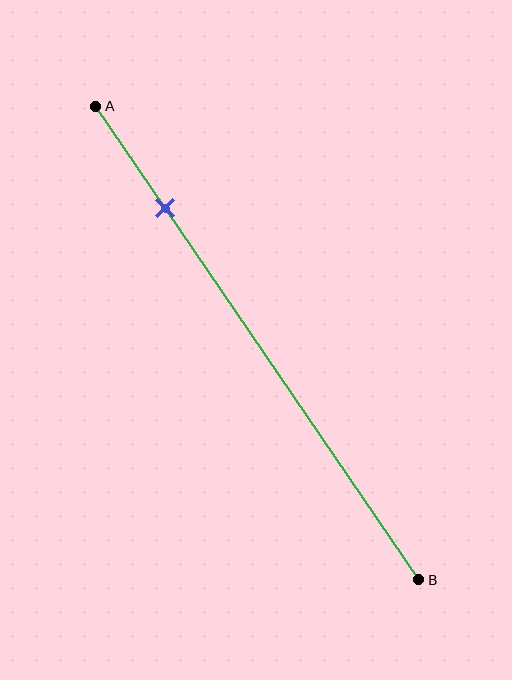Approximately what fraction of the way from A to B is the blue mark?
The blue mark is approximately 20% of the way from A to B.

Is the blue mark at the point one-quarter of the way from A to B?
No, the mark is at about 20% from A, not at the 25% one-quarter point.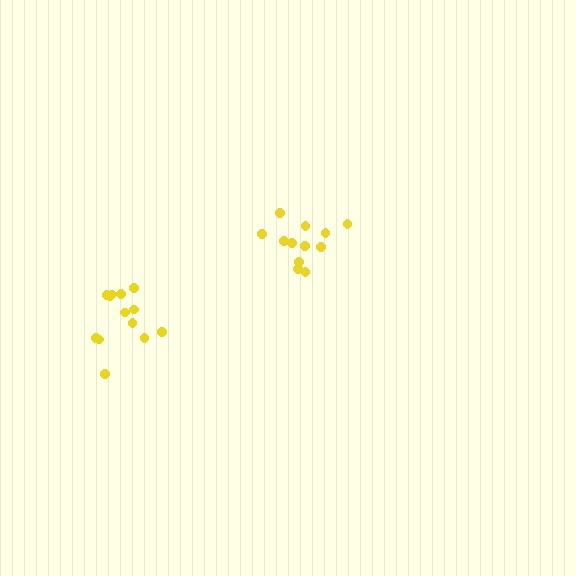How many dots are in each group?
Group 1: 13 dots, Group 2: 12 dots (25 total).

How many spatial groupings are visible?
There are 2 spatial groupings.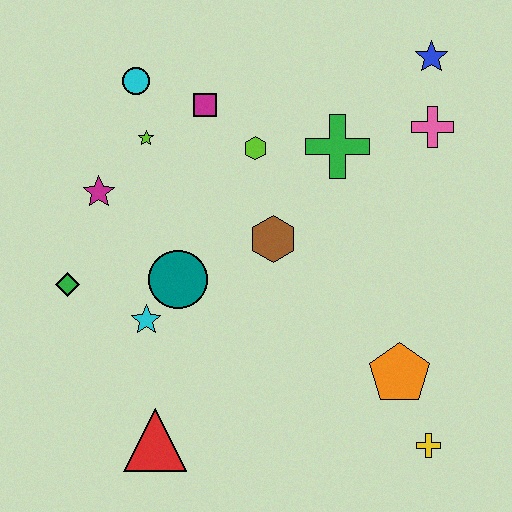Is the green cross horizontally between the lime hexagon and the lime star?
No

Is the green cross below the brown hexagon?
No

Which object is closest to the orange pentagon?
The yellow cross is closest to the orange pentagon.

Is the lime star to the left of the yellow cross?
Yes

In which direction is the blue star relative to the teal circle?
The blue star is to the right of the teal circle.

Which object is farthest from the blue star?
The red triangle is farthest from the blue star.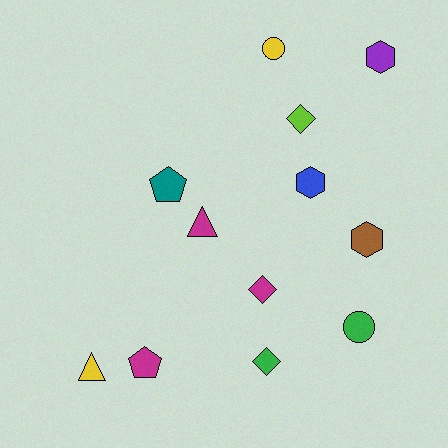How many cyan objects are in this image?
There are no cyan objects.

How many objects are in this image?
There are 12 objects.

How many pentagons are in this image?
There are 2 pentagons.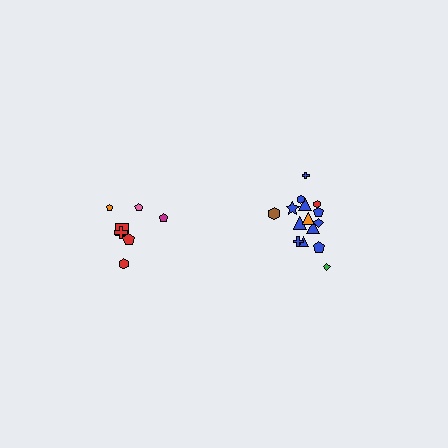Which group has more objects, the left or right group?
The right group.